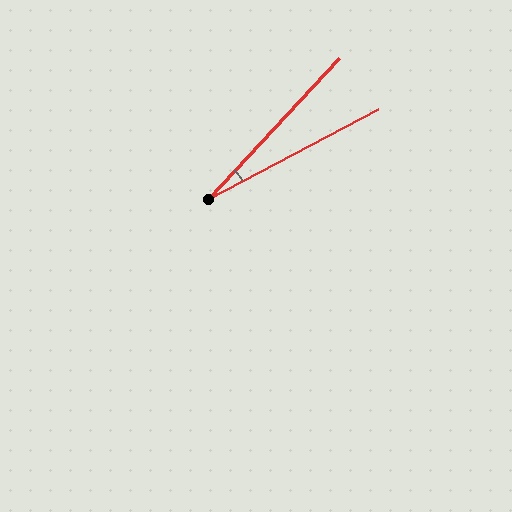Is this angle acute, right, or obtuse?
It is acute.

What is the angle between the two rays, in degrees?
Approximately 19 degrees.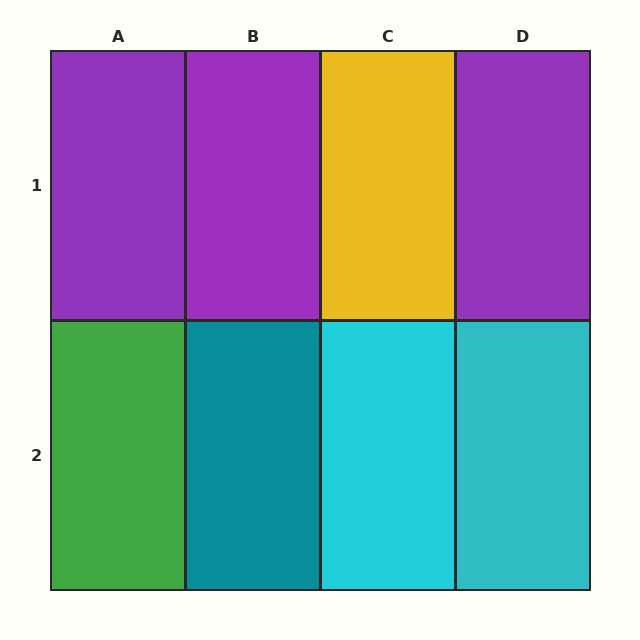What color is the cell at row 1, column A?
Purple.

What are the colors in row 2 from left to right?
Green, teal, cyan, cyan.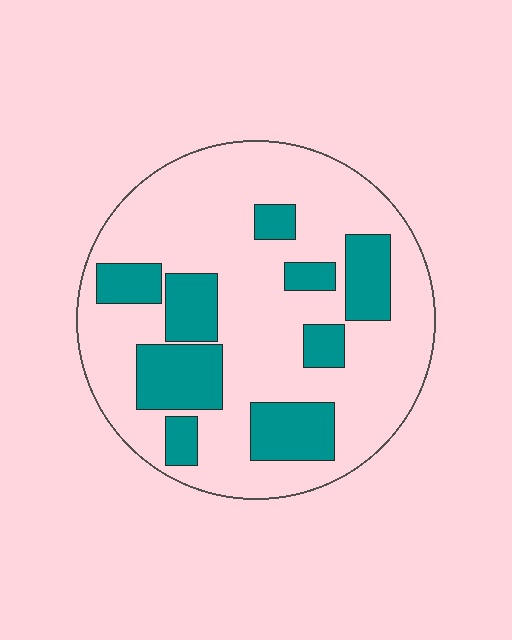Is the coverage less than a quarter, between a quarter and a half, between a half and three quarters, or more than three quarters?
Between a quarter and a half.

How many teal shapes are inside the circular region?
9.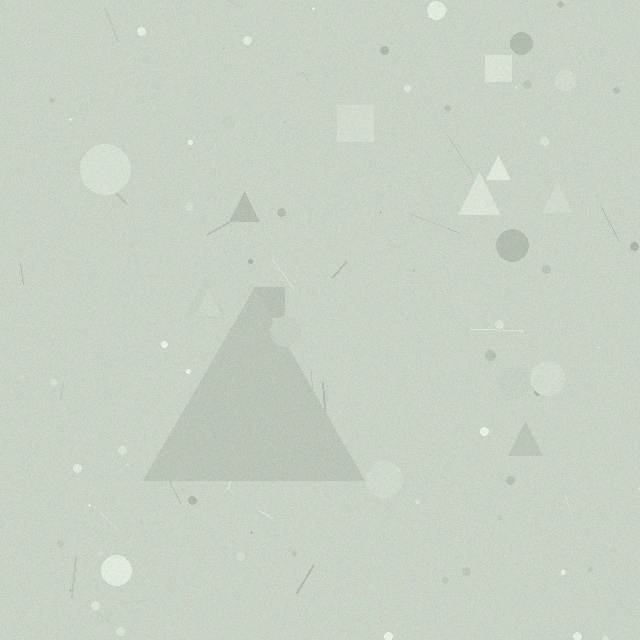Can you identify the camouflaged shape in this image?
The camouflaged shape is a triangle.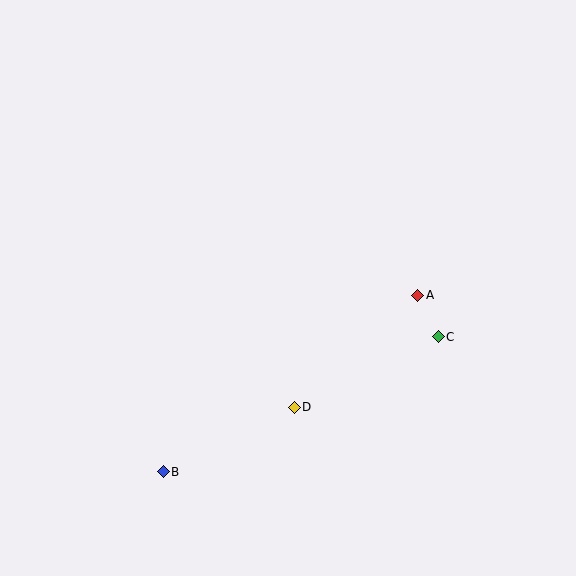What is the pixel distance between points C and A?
The distance between C and A is 46 pixels.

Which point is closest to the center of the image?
Point D at (294, 407) is closest to the center.